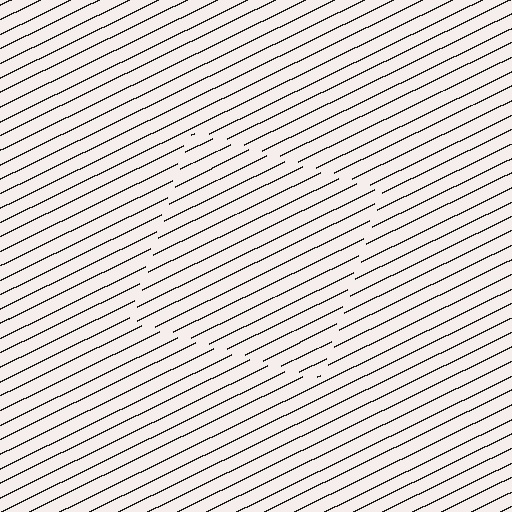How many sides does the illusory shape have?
4 sides — the line-ends trace a square.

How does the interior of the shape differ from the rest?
The interior of the shape contains the same grating, shifted by half a period — the contour is defined by the phase discontinuity where line-ends from the inner and outer gratings abut.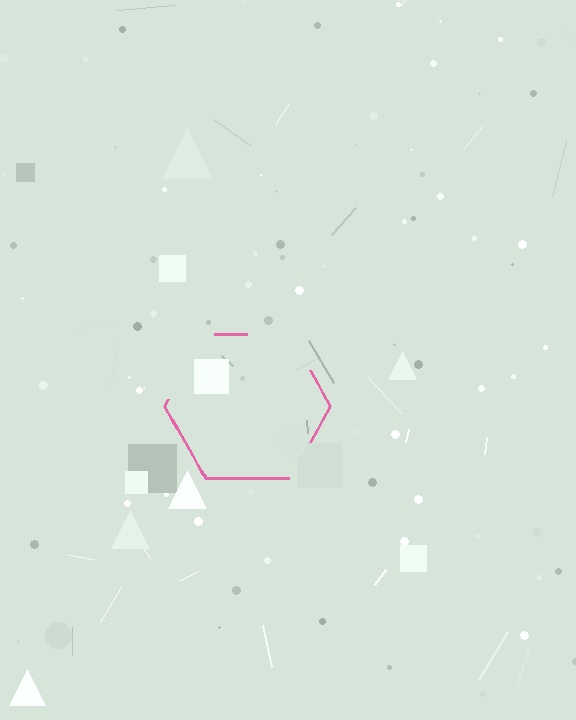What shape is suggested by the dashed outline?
The dashed outline suggests a hexagon.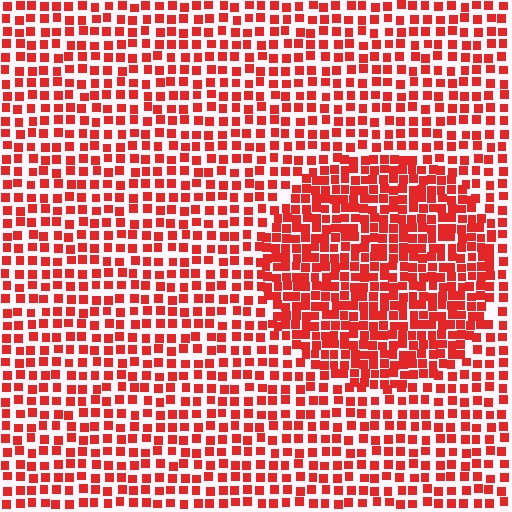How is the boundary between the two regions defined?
The boundary is defined by a change in element density (approximately 1.7x ratio). All elements are the same color, size, and shape.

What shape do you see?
I see a circle.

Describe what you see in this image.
The image contains small red elements arranged at two different densities. A circle-shaped region is visible where the elements are more densely packed than the surrounding area.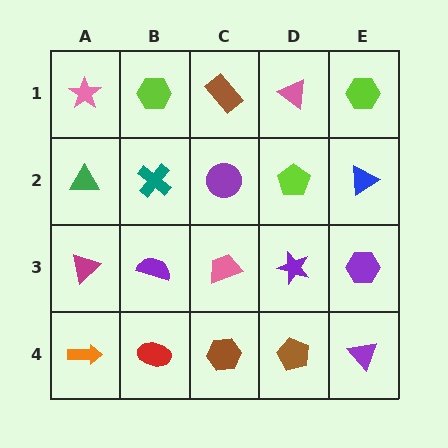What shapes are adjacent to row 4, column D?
A purple star (row 3, column D), a brown hexagon (row 4, column C), a purple triangle (row 4, column E).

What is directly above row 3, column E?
A blue triangle.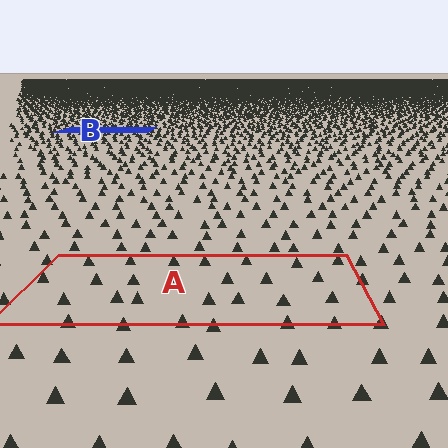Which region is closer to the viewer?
Region A is closer. The texture elements there are larger and more spread out.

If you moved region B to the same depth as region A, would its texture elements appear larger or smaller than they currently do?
They would appear larger. At a closer depth, the same texture elements are projected at a bigger on-screen size.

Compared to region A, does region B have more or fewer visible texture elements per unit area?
Region B has more texture elements per unit area — they are packed more densely because it is farther away.